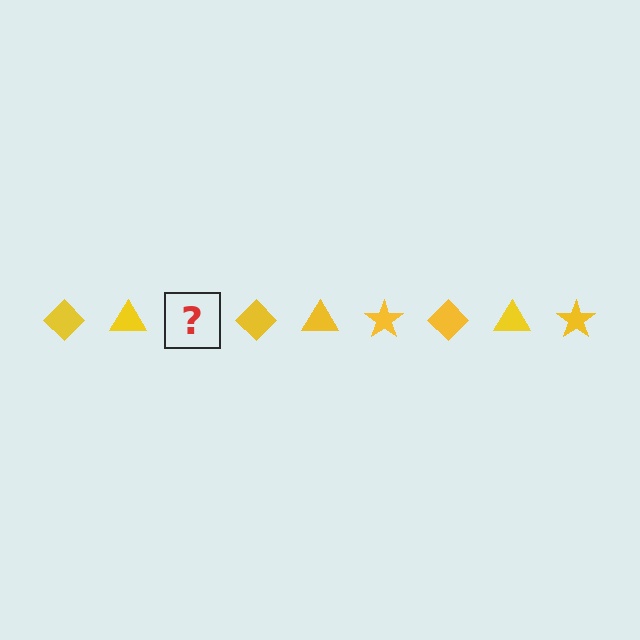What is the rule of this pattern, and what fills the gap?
The rule is that the pattern cycles through diamond, triangle, star shapes in yellow. The gap should be filled with a yellow star.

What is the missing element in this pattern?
The missing element is a yellow star.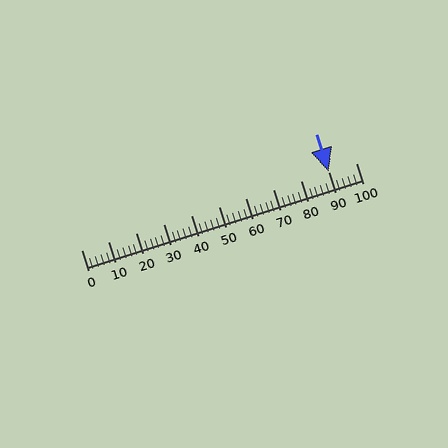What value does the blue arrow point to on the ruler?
The blue arrow points to approximately 90.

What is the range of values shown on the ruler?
The ruler shows values from 0 to 100.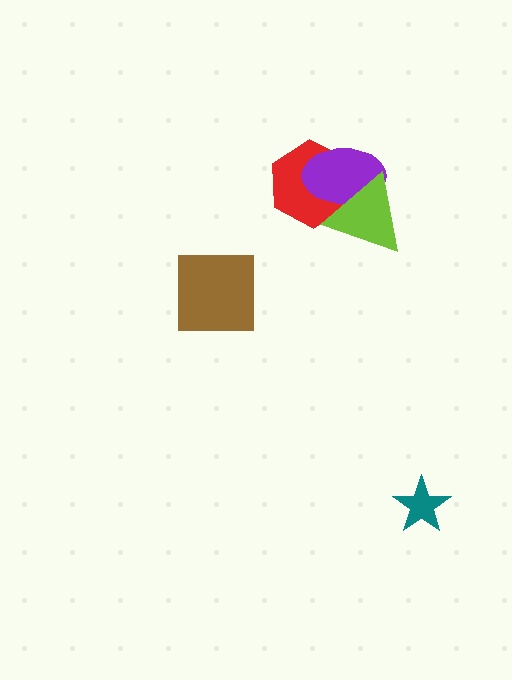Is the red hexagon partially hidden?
Yes, it is partially covered by another shape.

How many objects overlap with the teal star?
0 objects overlap with the teal star.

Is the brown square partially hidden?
No, no other shape covers it.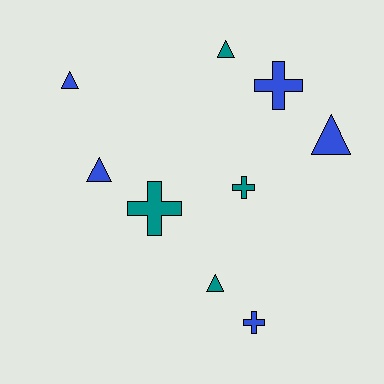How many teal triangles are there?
There are 2 teal triangles.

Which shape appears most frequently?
Triangle, with 5 objects.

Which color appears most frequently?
Blue, with 5 objects.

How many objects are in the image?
There are 9 objects.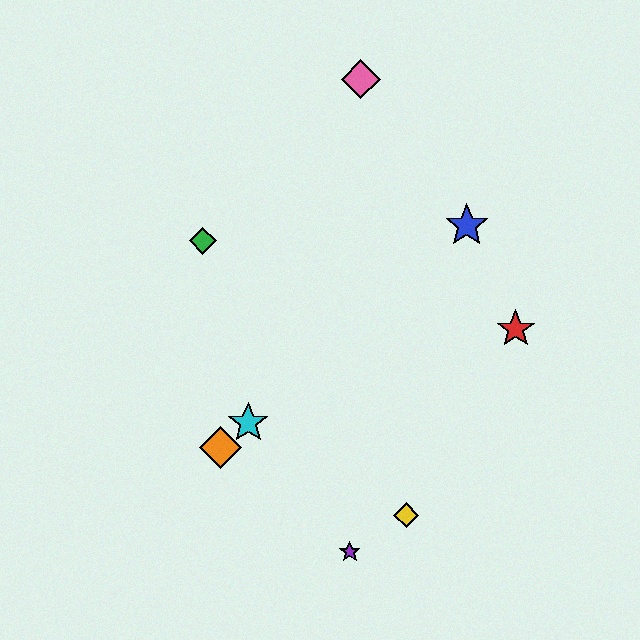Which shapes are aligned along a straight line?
The blue star, the orange diamond, the cyan star are aligned along a straight line.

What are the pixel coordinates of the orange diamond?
The orange diamond is at (221, 448).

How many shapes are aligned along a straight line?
3 shapes (the blue star, the orange diamond, the cyan star) are aligned along a straight line.